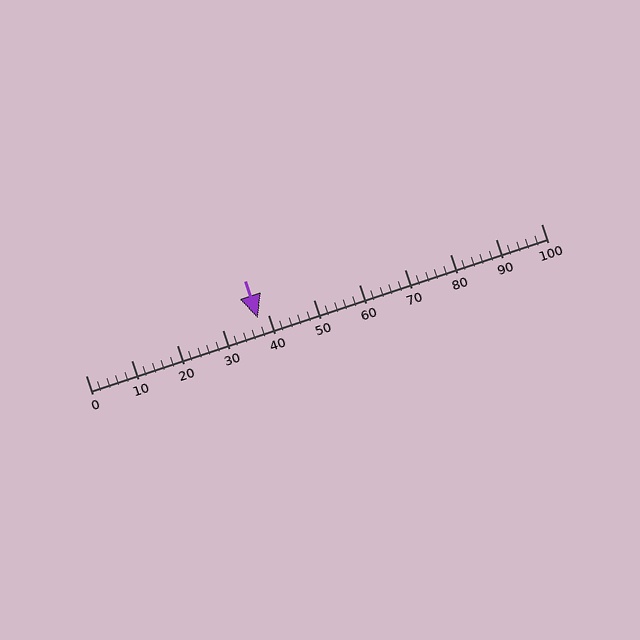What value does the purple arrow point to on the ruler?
The purple arrow points to approximately 38.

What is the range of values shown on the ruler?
The ruler shows values from 0 to 100.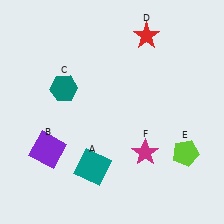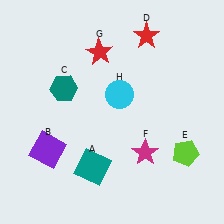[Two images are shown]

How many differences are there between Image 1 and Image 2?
There are 2 differences between the two images.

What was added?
A red star (G), a cyan circle (H) were added in Image 2.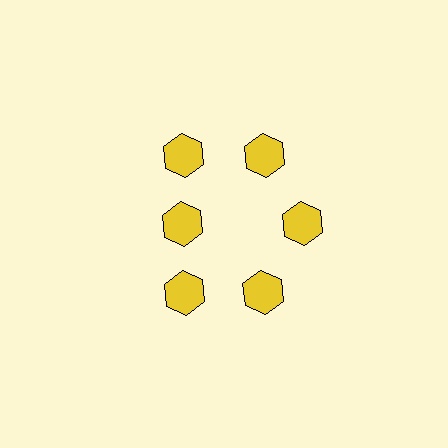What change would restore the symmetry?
The symmetry would be restored by moving it outward, back onto the ring so that all 6 hexagons sit at equal angles and equal distance from the center.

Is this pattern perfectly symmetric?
No. The 6 yellow hexagons are arranged in a ring, but one element near the 9 o'clock position is pulled inward toward the center, breaking the 6-fold rotational symmetry.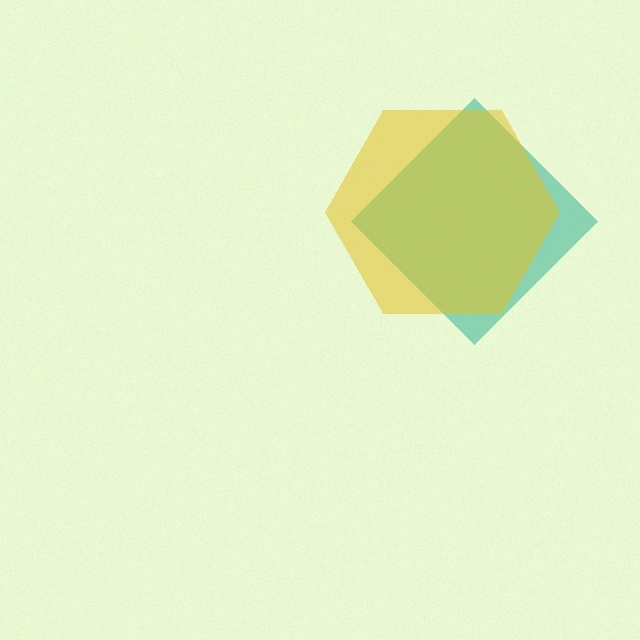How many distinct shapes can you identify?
There are 2 distinct shapes: a teal diamond, a yellow hexagon.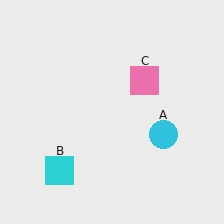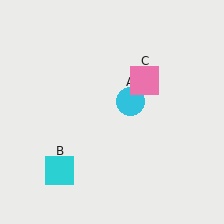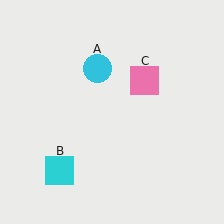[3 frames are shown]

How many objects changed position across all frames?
1 object changed position: cyan circle (object A).